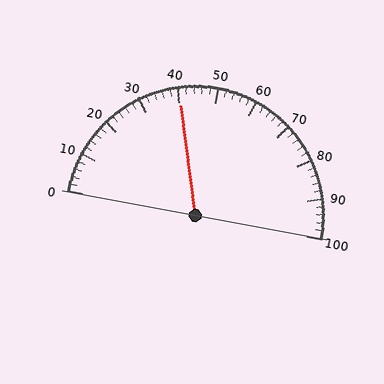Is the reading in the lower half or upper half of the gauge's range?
The reading is in the lower half of the range (0 to 100).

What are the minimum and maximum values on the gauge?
The gauge ranges from 0 to 100.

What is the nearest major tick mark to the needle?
The nearest major tick mark is 40.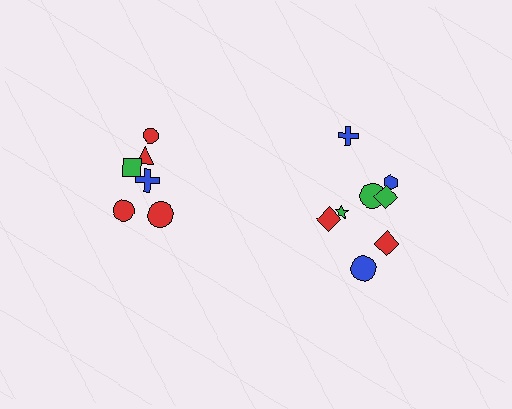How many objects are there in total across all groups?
There are 14 objects.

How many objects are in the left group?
There are 6 objects.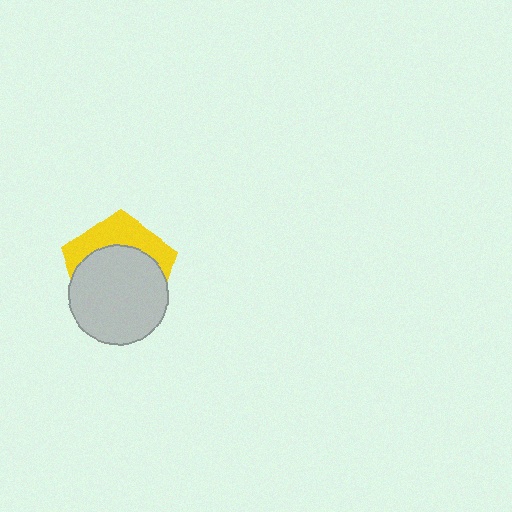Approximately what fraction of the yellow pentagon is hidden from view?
Roughly 65% of the yellow pentagon is hidden behind the light gray circle.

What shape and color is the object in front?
The object in front is a light gray circle.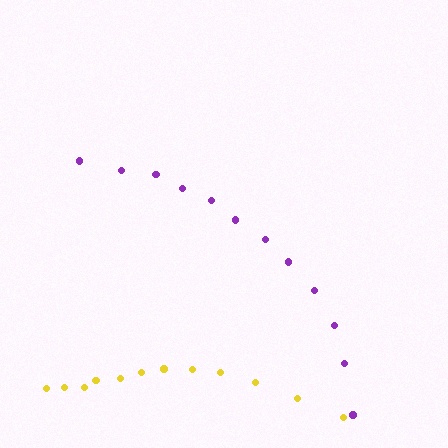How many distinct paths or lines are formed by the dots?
There are 2 distinct paths.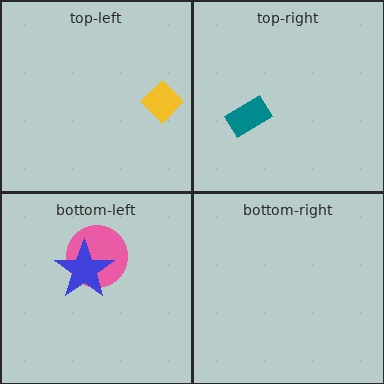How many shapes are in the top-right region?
1.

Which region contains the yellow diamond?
The top-left region.